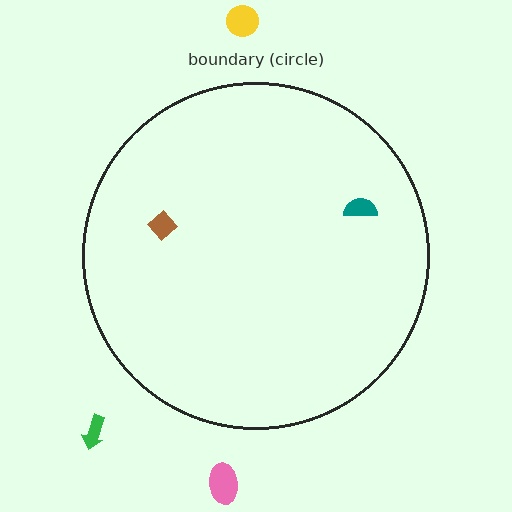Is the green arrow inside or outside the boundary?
Outside.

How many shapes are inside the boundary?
2 inside, 3 outside.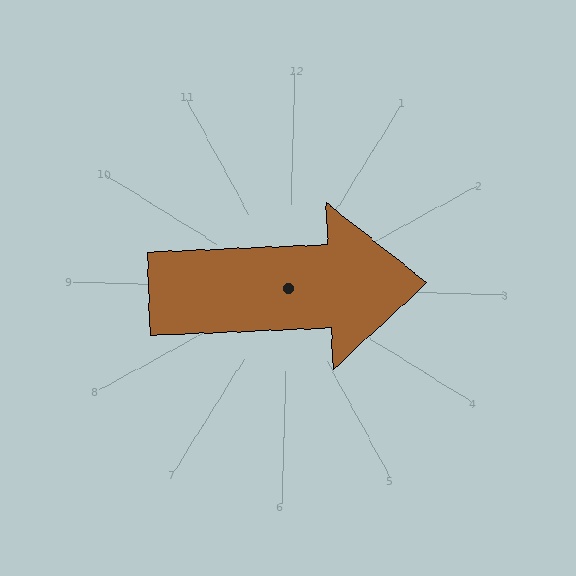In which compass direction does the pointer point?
East.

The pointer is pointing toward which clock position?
Roughly 3 o'clock.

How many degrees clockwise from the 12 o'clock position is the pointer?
Approximately 86 degrees.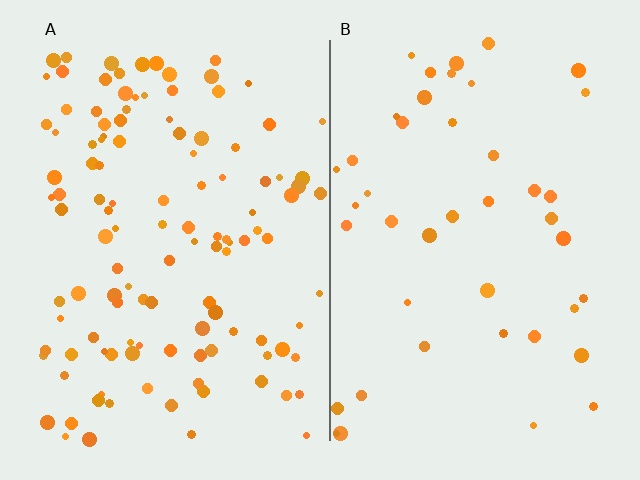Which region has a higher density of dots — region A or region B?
A (the left).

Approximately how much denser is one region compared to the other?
Approximately 2.7× — region A over region B.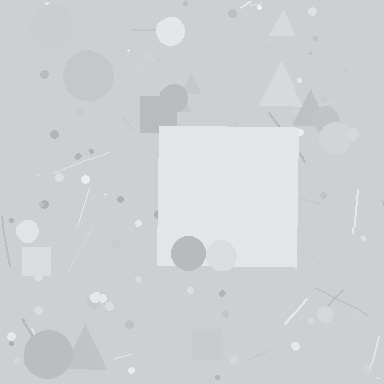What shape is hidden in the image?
A square is hidden in the image.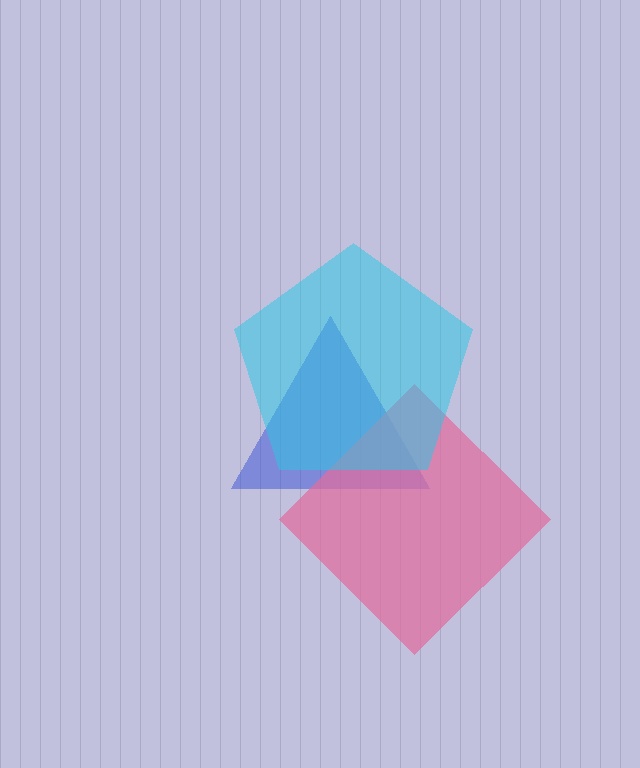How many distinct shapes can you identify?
There are 3 distinct shapes: a blue triangle, a pink diamond, a cyan pentagon.